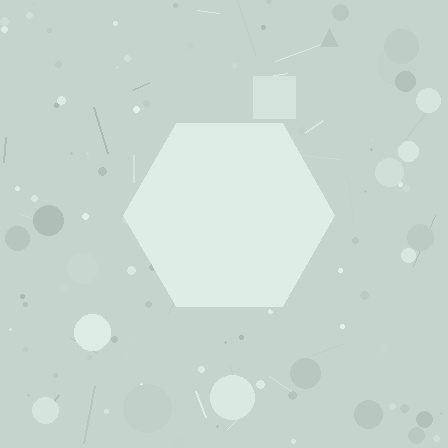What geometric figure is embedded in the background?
A hexagon is embedded in the background.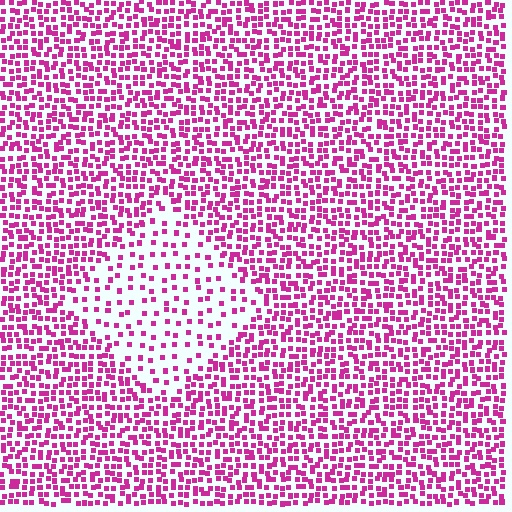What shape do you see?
I see a diamond.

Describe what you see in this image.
The image contains small magenta elements arranged at two different densities. A diamond-shaped region is visible where the elements are less densely packed than the surrounding area.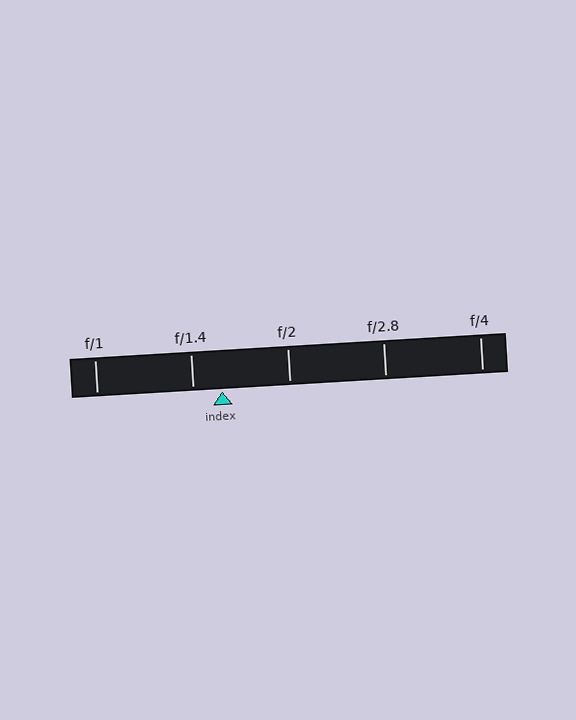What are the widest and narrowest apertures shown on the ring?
The widest aperture shown is f/1 and the narrowest is f/4.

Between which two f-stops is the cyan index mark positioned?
The index mark is between f/1.4 and f/2.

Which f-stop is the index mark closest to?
The index mark is closest to f/1.4.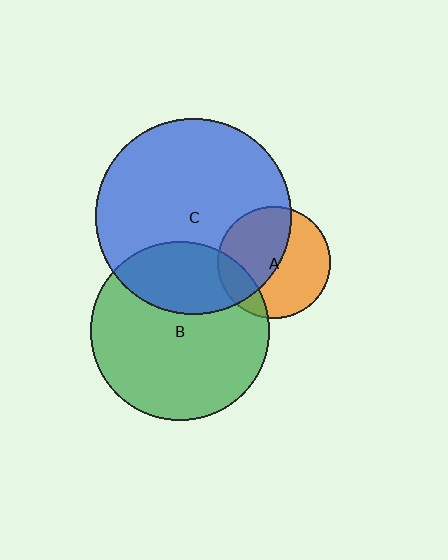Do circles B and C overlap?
Yes.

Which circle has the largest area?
Circle C (blue).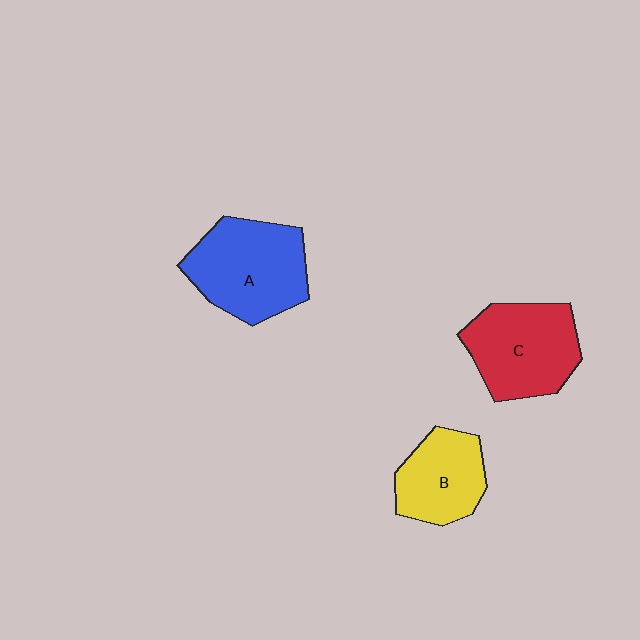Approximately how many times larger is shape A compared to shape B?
Approximately 1.4 times.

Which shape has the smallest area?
Shape B (yellow).